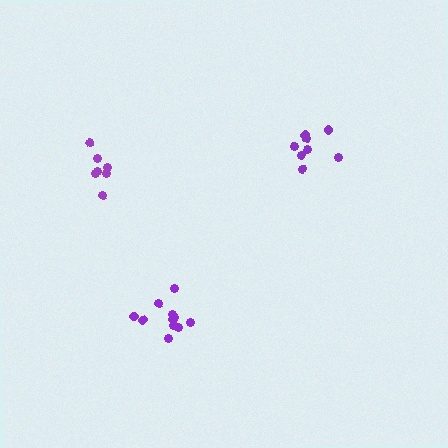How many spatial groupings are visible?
There are 3 spatial groupings.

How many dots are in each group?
Group 1: 11 dots, Group 2: 8 dots, Group 3: 7 dots (26 total).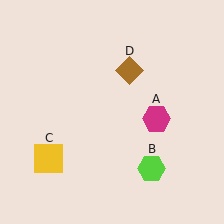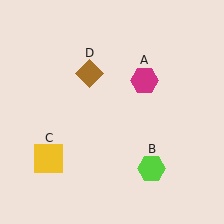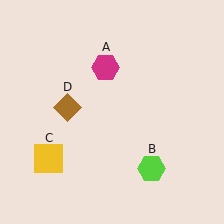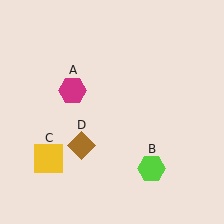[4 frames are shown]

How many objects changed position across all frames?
2 objects changed position: magenta hexagon (object A), brown diamond (object D).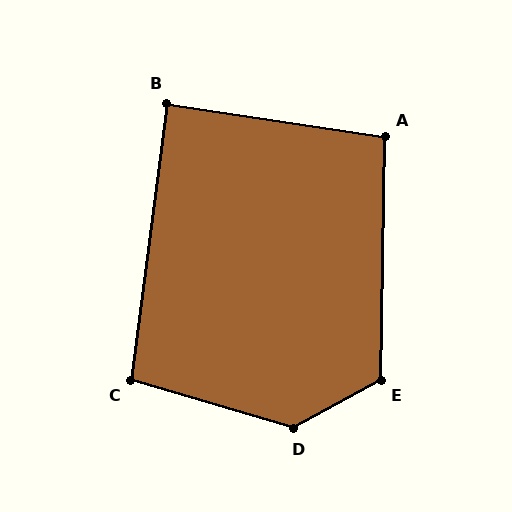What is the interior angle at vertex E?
Approximately 120 degrees (obtuse).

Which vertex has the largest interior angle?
D, at approximately 135 degrees.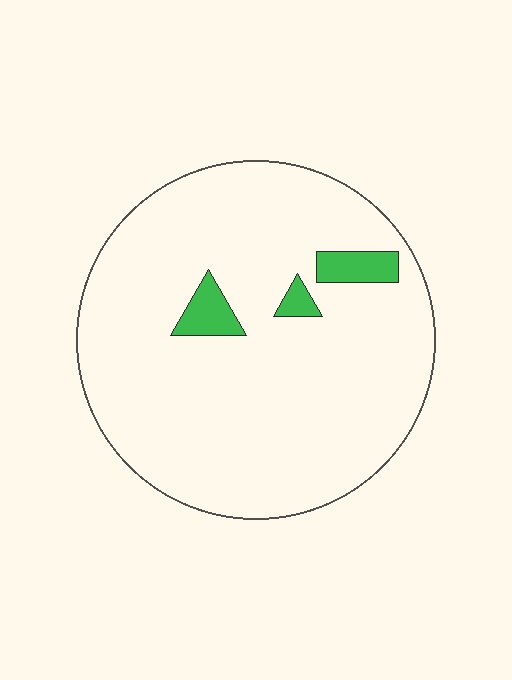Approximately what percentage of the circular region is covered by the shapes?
Approximately 5%.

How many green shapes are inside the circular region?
3.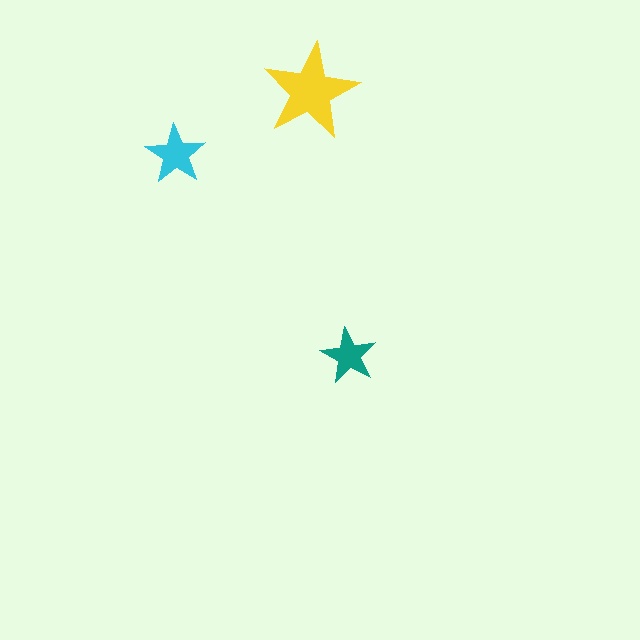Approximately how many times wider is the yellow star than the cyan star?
About 1.5 times wider.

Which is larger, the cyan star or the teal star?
The cyan one.